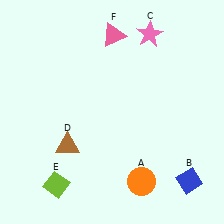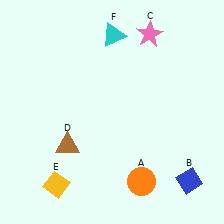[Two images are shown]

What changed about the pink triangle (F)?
In Image 1, F is pink. In Image 2, it changed to cyan.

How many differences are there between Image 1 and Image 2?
There are 2 differences between the two images.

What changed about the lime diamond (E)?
In Image 1, E is lime. In Image 2, it changed to yellow.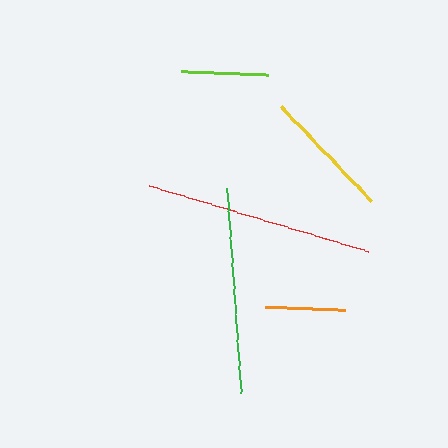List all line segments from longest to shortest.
From longest to shortest: red, green, yellow, lime, orange.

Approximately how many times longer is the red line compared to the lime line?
The red line is approximately 2.6 times the length of the lime line.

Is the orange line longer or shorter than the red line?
The red line is longer than the orange line.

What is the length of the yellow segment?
The yellow segment is approximately 131 pixels long.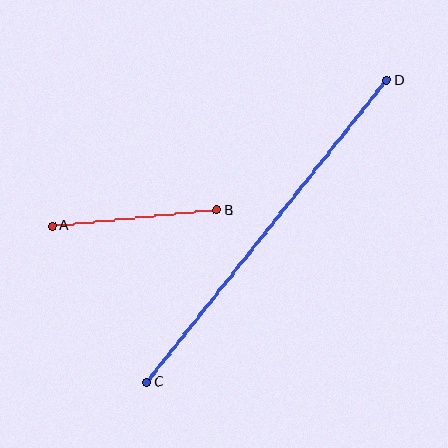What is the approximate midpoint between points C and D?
The midpoint is at approximately (267, 231) pixels.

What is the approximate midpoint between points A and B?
The midpoint is at approximately (135, 218) pixels.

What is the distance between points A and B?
The distance is approximately 166 pixels.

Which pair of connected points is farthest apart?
Points C and D are farthest apart.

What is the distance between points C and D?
The distance is approximately 386 pixels.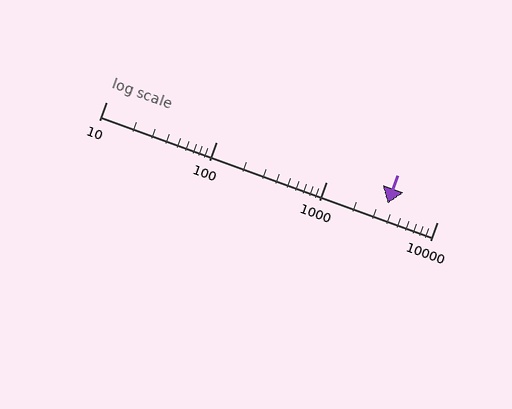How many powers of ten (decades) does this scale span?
The scale spans 3 decades, from 10 to 10000.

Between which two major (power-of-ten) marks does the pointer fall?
The pointer is between 1000 and 10000.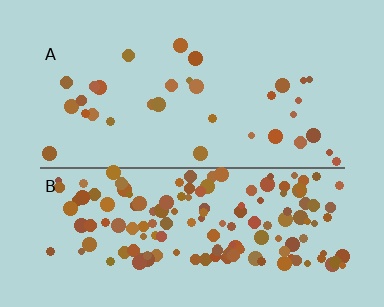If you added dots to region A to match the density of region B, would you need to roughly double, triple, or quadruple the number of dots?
Approximately quadruple.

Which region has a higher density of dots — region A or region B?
B (the bottom).